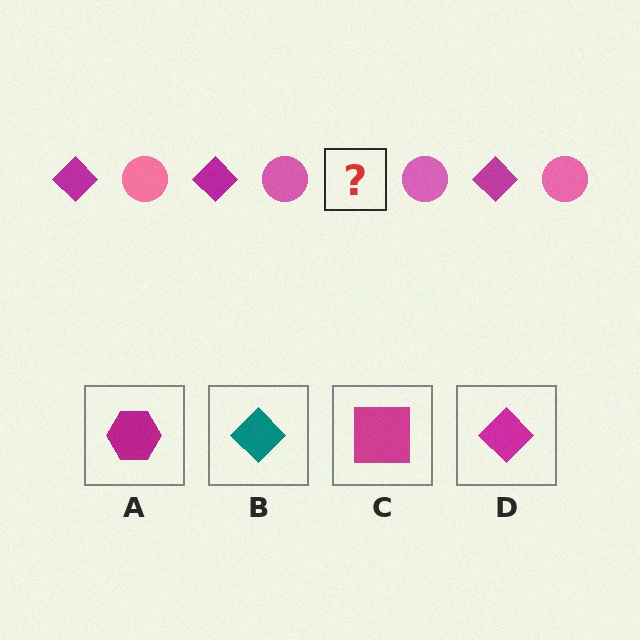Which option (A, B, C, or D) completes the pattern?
D.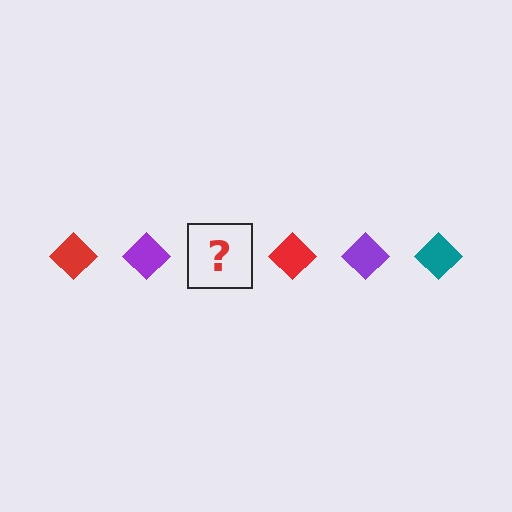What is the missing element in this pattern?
The missing element is a teal diamond.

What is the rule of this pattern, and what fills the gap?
The rule is that the pattern cycles through red, purple, teal diamonds. The gap should be filled with a teal diamond.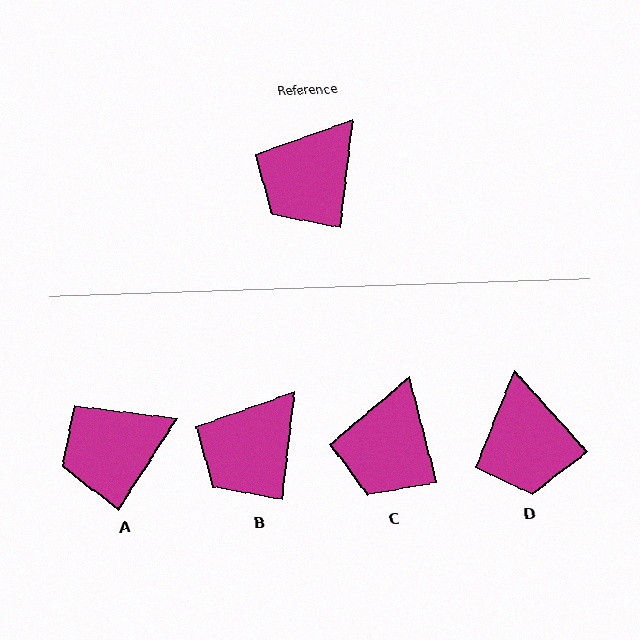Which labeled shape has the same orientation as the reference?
B.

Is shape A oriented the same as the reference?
No, it is off by about 27 degrees.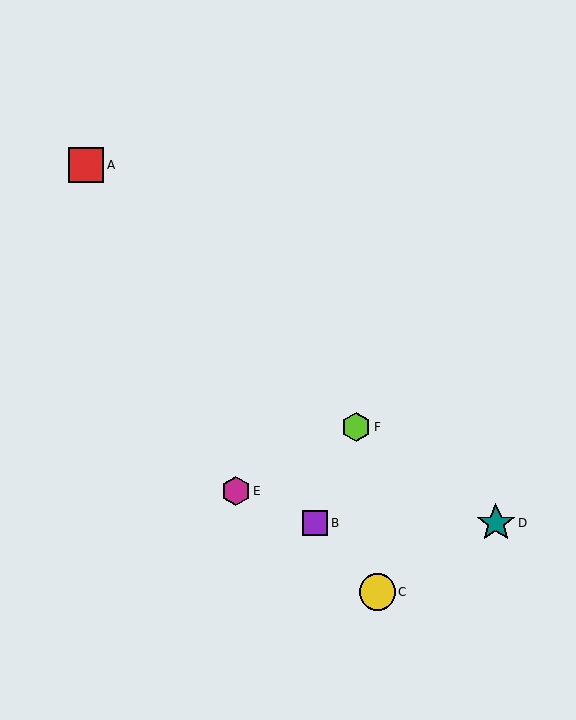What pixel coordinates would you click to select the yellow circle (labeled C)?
Click at (377, 592) to select the yellow circle C.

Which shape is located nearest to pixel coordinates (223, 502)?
The magenta hexagon (labeled E) at (236, 491) is nearest to that location.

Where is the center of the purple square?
The center of the purple square is at (315, 523).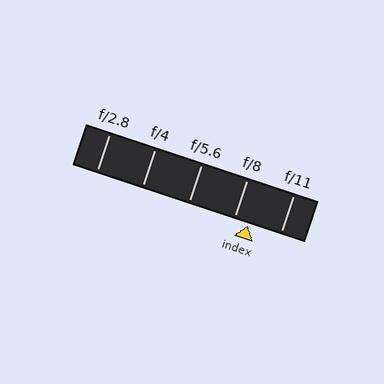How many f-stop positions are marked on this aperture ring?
There are 5 f-stop positions marked.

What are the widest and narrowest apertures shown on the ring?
The widest aperture shown is f/2.8 and the narrowest is f/11.